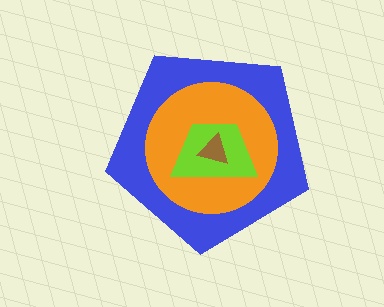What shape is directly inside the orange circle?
The lime trapezoid.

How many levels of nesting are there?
4.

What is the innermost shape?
The brown triangle.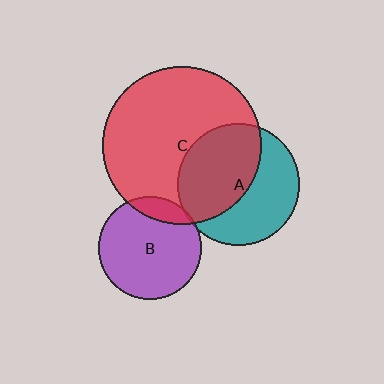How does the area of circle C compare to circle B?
Approximately 2.4 times.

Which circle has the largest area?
Circle C (red).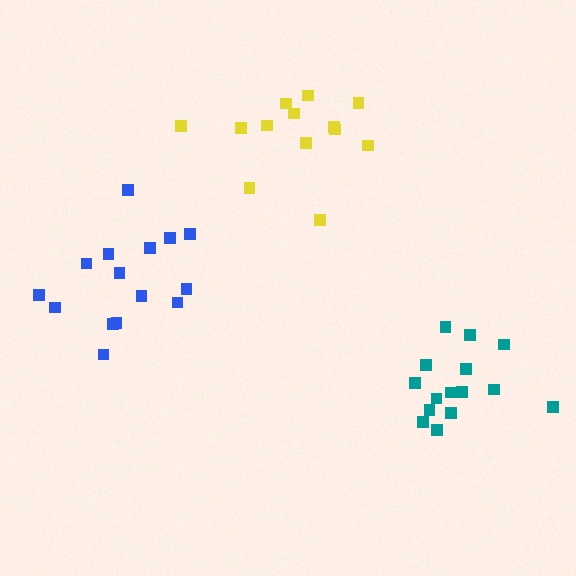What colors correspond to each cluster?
The clusters are colored: yellow, teal, blue.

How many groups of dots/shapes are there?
There are 3 groups.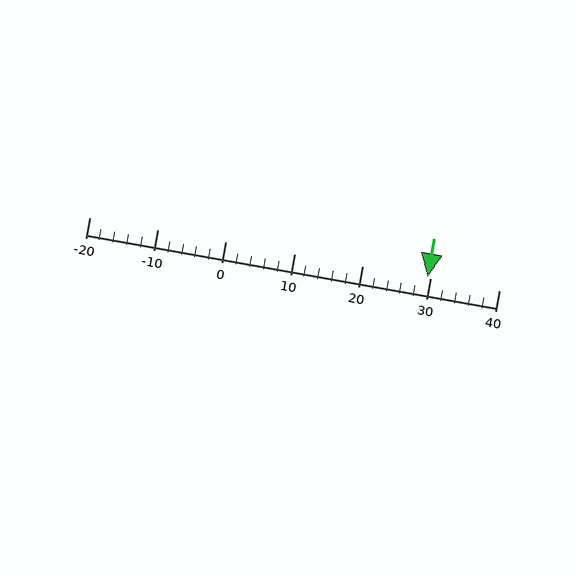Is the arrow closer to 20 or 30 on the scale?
The arrow is closer to 30.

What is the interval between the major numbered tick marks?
The major tick marks are spaced 10 units apart.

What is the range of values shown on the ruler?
The ruler shows values from -20 to 40.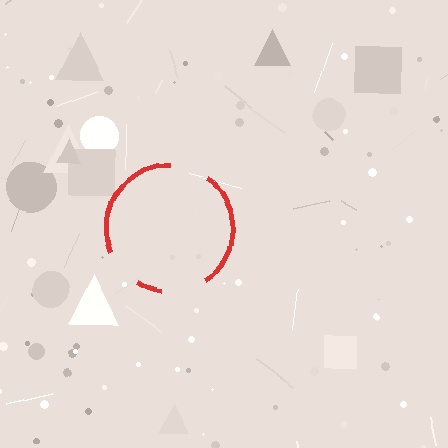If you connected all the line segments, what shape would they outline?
They would outline a circle.